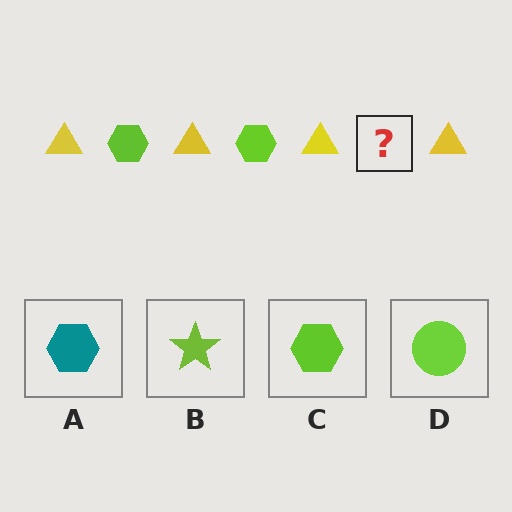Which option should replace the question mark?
Option C.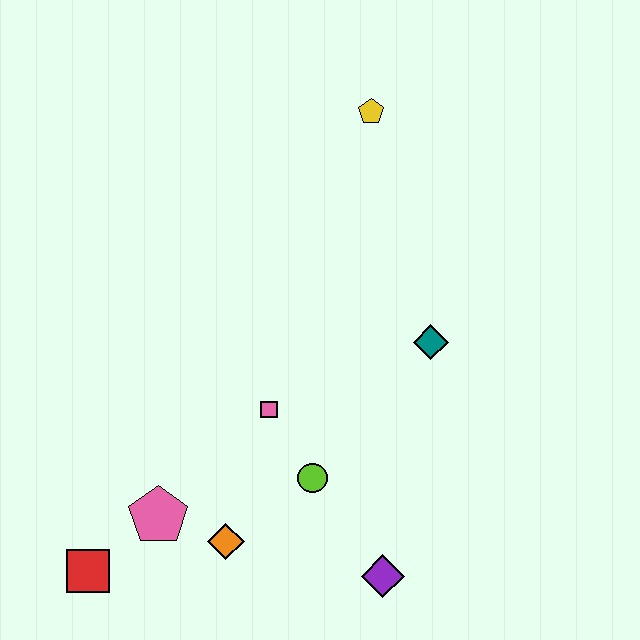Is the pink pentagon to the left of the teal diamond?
Yes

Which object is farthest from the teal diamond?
The red square is farthest from the teal diamond.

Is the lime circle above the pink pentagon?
Yes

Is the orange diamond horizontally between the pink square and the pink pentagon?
Yes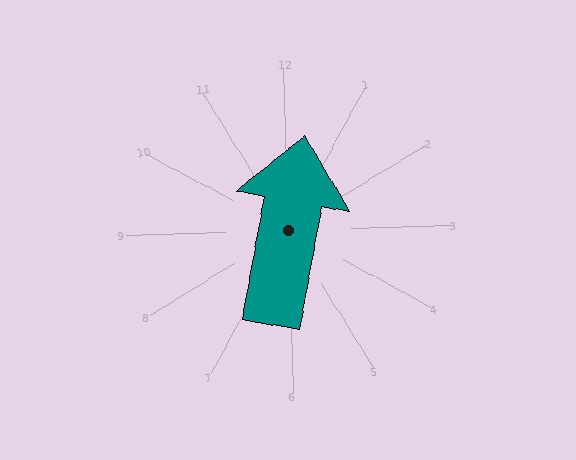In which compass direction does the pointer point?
North.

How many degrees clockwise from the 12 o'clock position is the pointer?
Approximately 12 degrees.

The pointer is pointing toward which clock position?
Roughly 12 o'clock.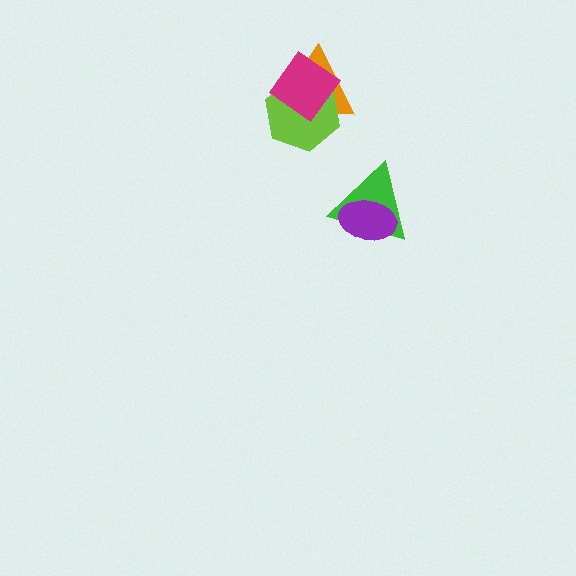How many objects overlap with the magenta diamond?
2 objects overlap with the magenta diamond.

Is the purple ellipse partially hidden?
No, no other shape covers it.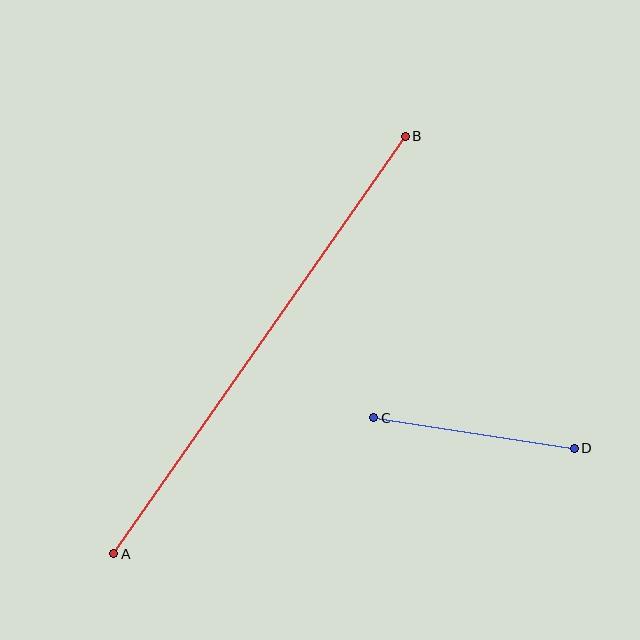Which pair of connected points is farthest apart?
Points A and B are farthest apart.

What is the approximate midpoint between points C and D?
The midpoint is at approximately (474, 433) pixels.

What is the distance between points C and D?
The distance is approximately 203 pixels.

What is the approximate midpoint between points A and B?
The midpoint is at approximately (260, 345) pixels.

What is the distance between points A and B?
The distance is approximately 509 pixels.